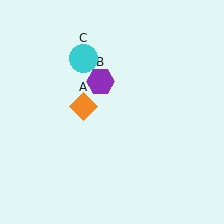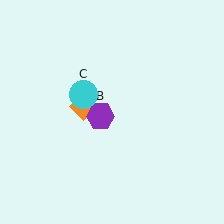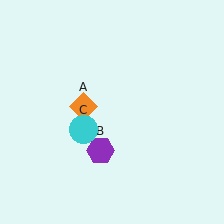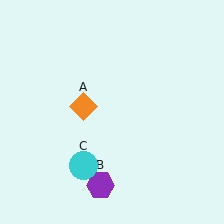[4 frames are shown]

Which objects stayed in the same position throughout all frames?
Orange diamond (object A) remained stationary.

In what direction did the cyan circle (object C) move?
The cyan circle (object C) moved down.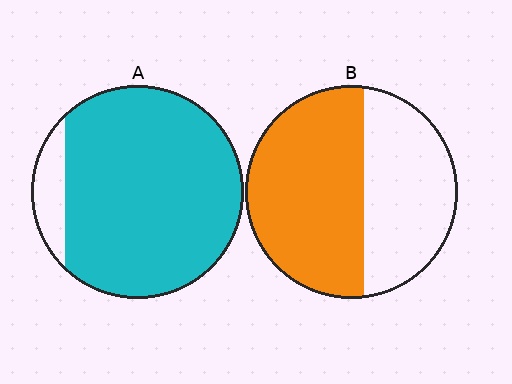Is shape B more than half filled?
Yes.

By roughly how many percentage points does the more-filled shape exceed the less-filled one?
By roughly 30 percentage points (A over B).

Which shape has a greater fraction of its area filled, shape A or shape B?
Shape A.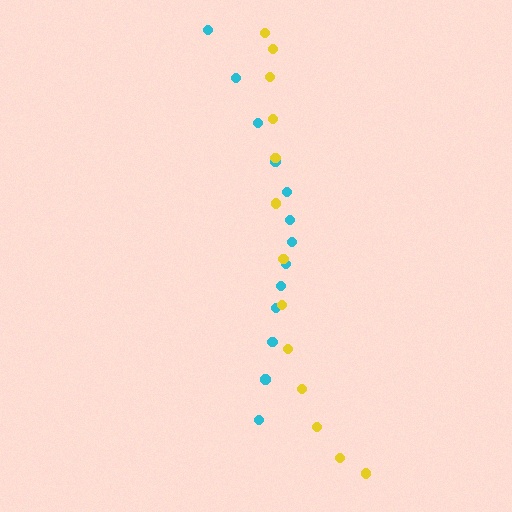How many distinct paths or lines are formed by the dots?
There are 2 distinct paths.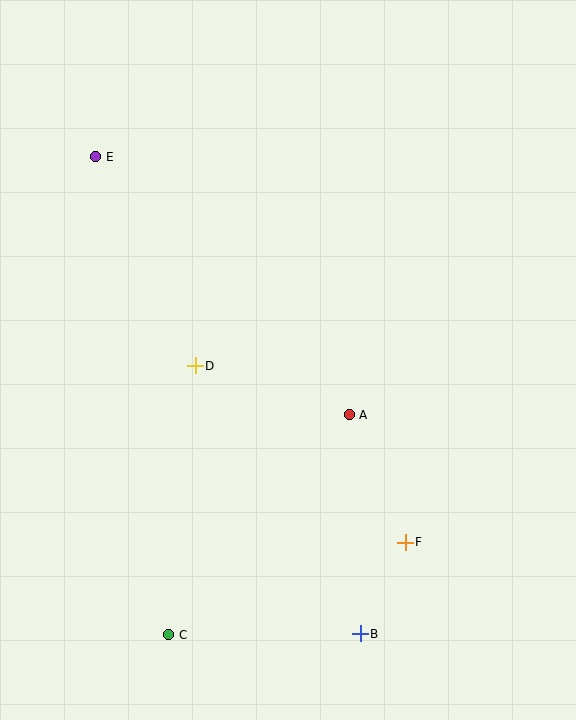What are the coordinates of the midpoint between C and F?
The midpoint between C and F is at (287, 589).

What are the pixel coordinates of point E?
Point E is at (96, 157).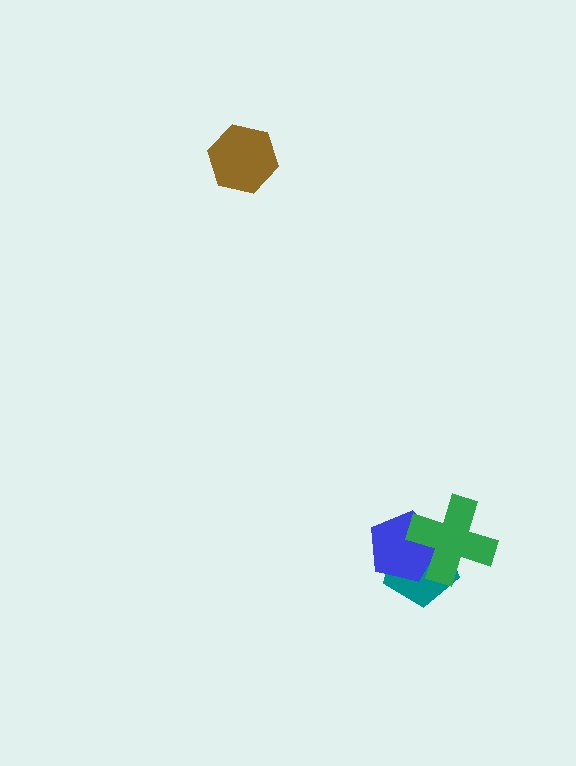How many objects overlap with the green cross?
2 objects overlap with the green cross.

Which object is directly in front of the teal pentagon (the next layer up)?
The blue pentagon is directly in front of the teal pentagon.